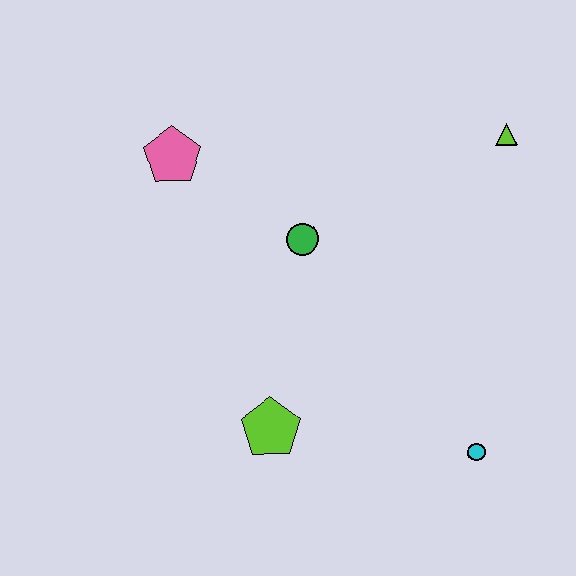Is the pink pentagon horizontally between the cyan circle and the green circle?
No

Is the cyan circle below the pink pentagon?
Yes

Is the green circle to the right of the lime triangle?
No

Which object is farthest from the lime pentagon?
The lime triangle is farthest from the lime pentagon.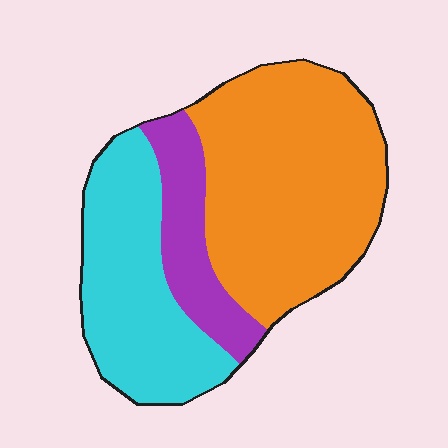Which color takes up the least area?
Purple, at roughly 15%.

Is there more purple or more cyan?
Cyan.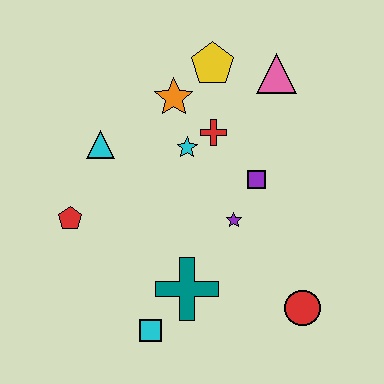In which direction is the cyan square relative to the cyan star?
The cyan square is below the cyan star.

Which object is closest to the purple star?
The purple square is closest to the purple star.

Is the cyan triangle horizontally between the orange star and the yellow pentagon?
No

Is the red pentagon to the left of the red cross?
Yes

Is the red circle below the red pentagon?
Yes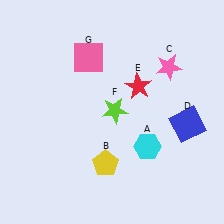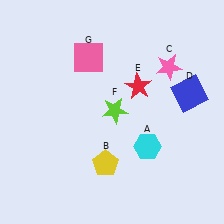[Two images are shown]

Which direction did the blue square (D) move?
The blue square (D) moved up.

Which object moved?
The blue square (D) moved up.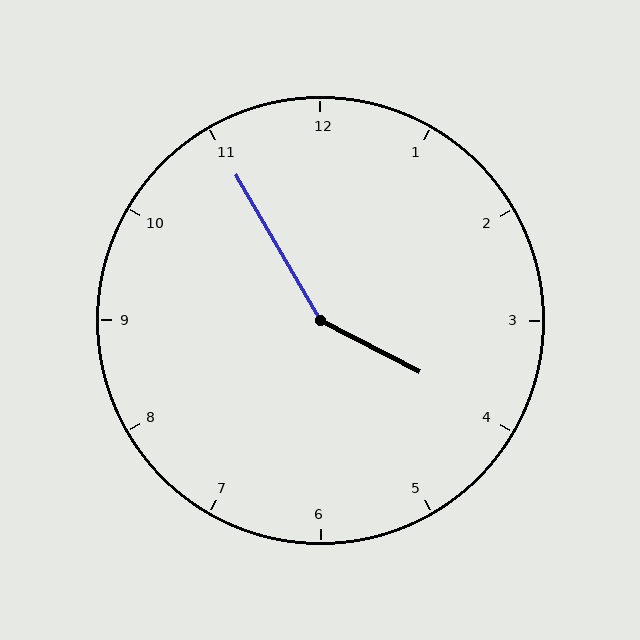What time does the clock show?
3:55.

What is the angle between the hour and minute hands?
Approximately 148 degrees.